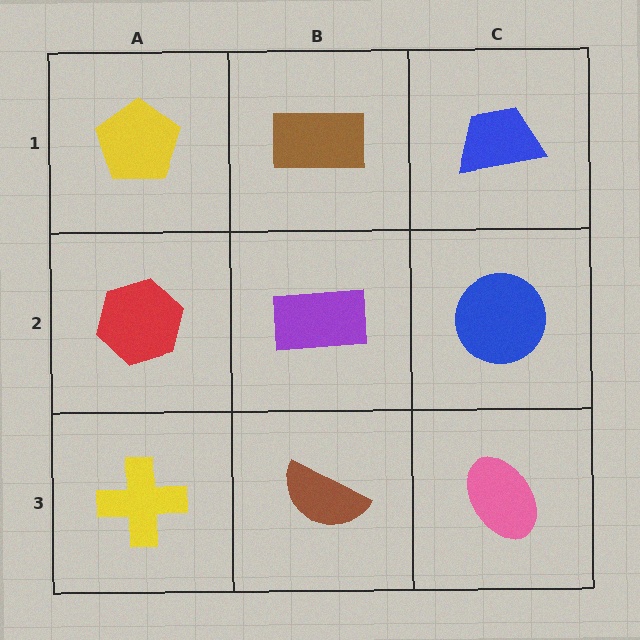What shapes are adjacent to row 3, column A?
A red hexagon (row 2, column A), a brown semicircle (row 3, column B).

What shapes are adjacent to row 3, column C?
A blue circle (row 2, column C), a brown semicircle (row 3, column B).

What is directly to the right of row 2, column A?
A purple rectangle.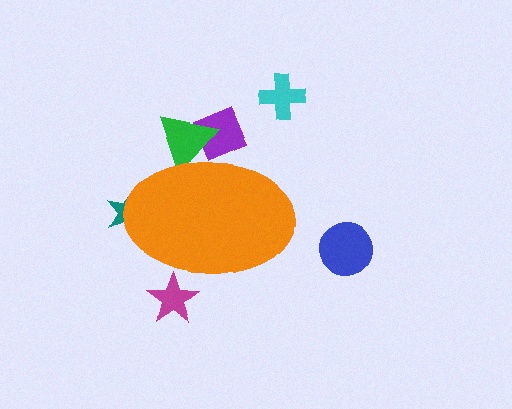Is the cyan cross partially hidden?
No, the cyan cross is fully visible.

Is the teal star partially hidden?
Yes, the teal star is partially hidden behind the orange ellipse.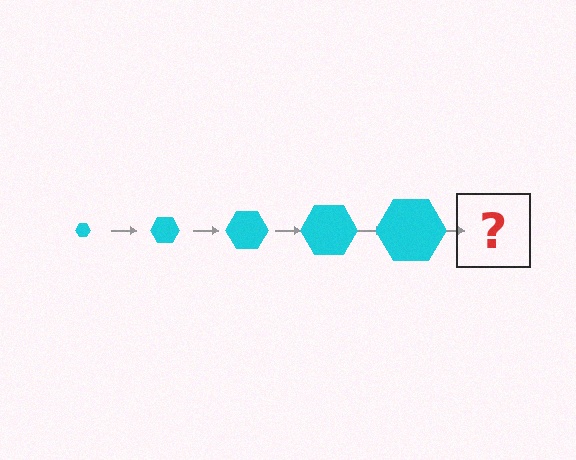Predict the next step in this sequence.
The next step is a cyan hexagon, larger than the previous one.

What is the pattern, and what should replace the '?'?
The pattern is that the hexagon gets progressively larger each step. The '?' should be a cyan hexagon, larger than the previous one.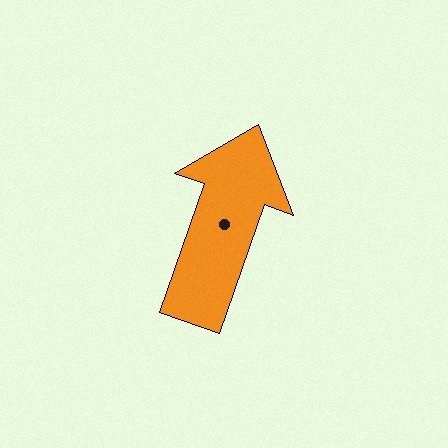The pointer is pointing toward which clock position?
Roughly 1 o'clock.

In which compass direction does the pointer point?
North.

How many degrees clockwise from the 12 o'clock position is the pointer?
Approximately 19 degrees.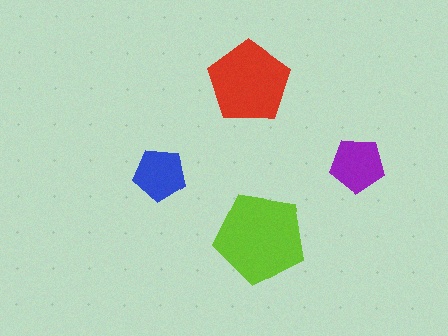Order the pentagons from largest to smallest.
the lime one, the red one, the purple one, the blue one.